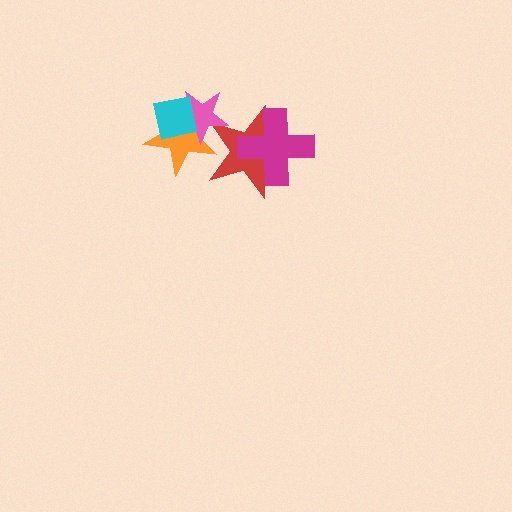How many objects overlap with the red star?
3 objects overlap with the red star.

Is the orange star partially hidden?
Yes, it is partially covered by another shape.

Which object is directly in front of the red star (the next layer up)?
The magenta cross is directly in front of the red star.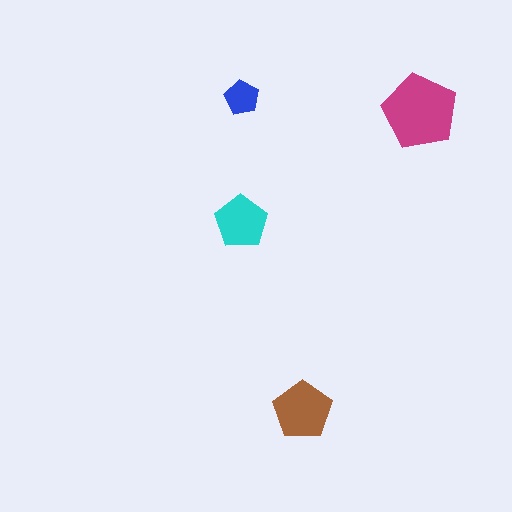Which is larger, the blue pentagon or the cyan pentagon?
The cyan one.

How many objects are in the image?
There are 4 objects in the image.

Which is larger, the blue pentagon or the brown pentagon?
The brown one.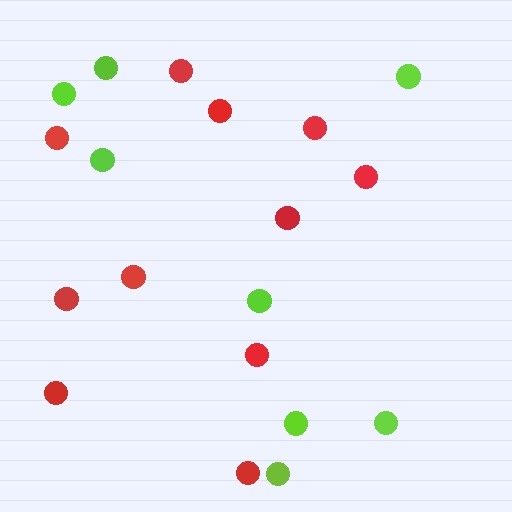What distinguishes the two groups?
There are 2 groups: one group of lime circles (8) and one group of red circles (11).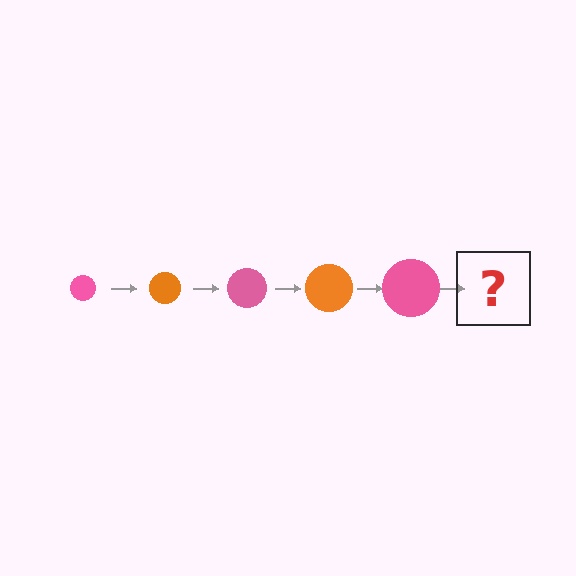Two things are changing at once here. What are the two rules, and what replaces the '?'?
The two rules are that the circle grows larger each step and the color cycles through pink and orange. The '?' should be an orange circle, larger than the previous one.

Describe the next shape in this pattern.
It should be an orange circle, larger than the previous one.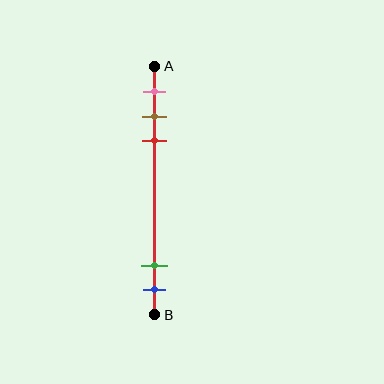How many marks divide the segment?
There are 5 marks dividing the segment.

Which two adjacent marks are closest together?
The brown and red marks are the closest adjacent pair.